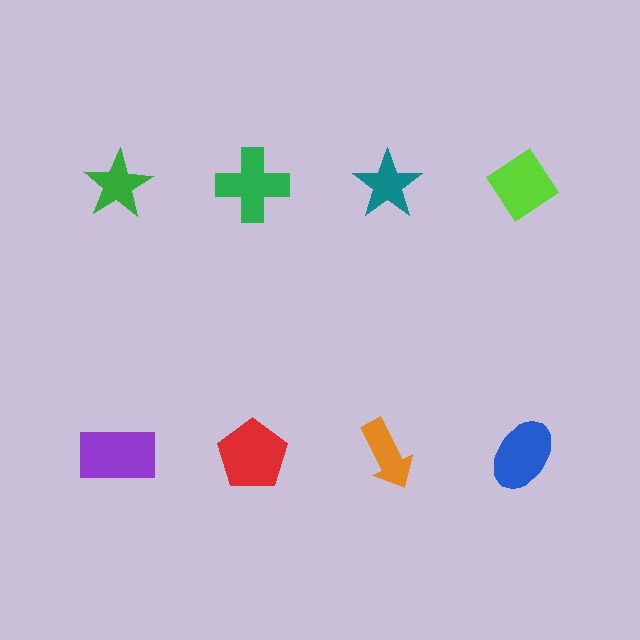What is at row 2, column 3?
An orange arrow.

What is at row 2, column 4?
A blue ellipse.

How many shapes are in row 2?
4 shapes.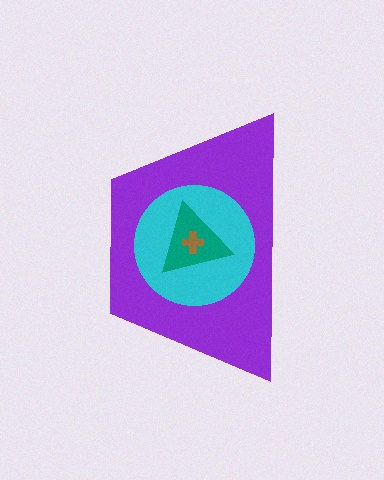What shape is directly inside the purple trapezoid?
The cyan circle.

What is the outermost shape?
The purple trapezoid.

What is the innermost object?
The brown cross.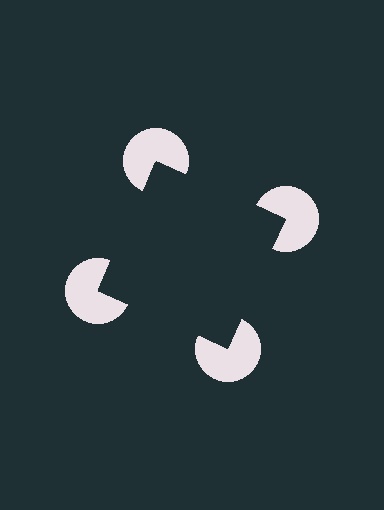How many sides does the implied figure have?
4 sides.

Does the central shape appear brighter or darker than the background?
It typically appears slightly darker than the background, even though no actual brightness change is drawn.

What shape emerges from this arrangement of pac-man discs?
An illusory square — its edges are inferred from the aligned wedge cuts in the pac-man discs, not physically drawn.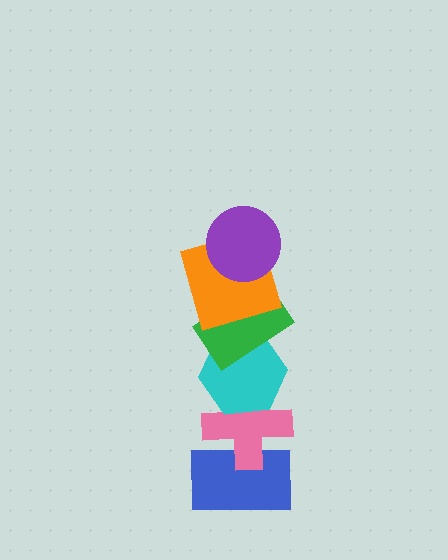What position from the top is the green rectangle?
The green rectangle is 3rd from the top.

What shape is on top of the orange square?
The purple circle is on top of the orange square.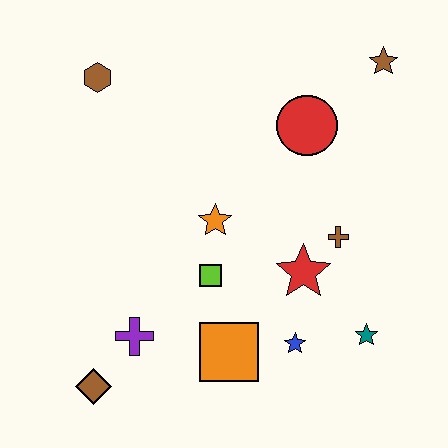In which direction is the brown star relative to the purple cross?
The brown star is above the purple cross.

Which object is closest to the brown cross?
The red star is closest to the brown cross.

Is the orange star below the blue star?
No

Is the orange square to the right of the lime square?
Yes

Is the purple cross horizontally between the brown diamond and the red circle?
Yes